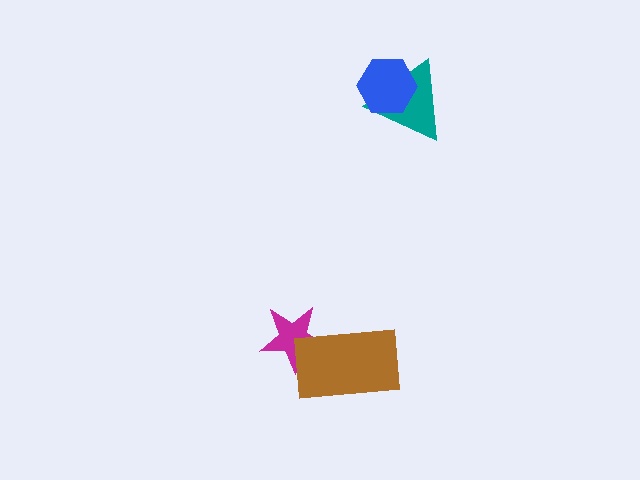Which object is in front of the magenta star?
The brown rectangle is in front of the magenta star.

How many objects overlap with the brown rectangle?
1 object overlaps with the brown rectangle.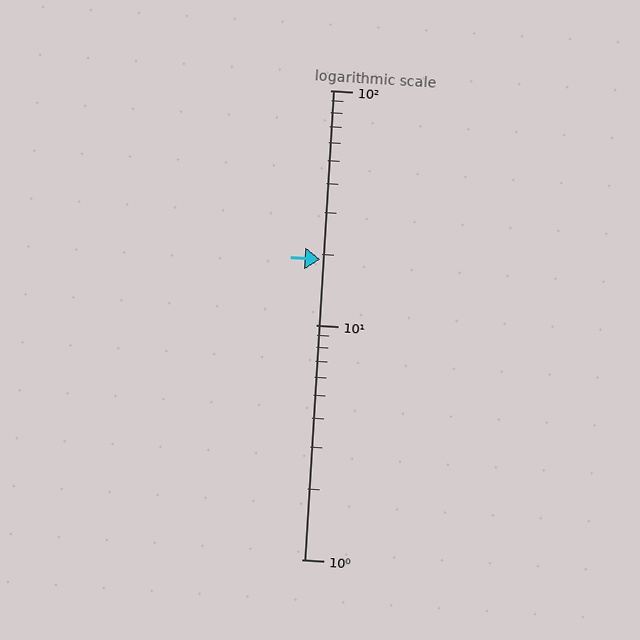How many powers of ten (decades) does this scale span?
The scale spans 2 decades, from 1 to 100.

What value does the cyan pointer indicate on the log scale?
The pointer indicates approximately 19.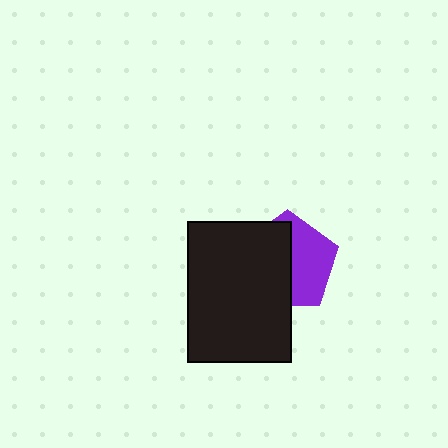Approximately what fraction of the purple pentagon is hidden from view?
Roughly 53% of the purple pentagon is hidden behind the black rectangle.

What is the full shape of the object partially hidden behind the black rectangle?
The partially hidden object is a purple pentagon.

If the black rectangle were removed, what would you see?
You would see the complete purple pentagon.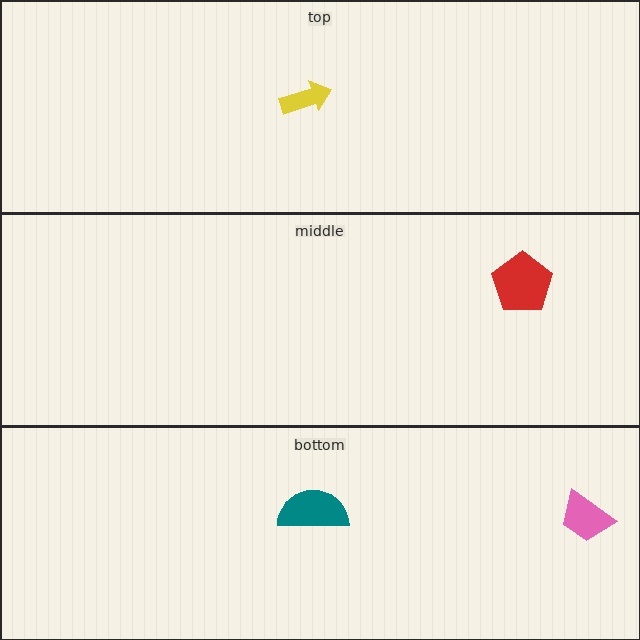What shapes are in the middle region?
The red pentagon.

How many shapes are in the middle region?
1.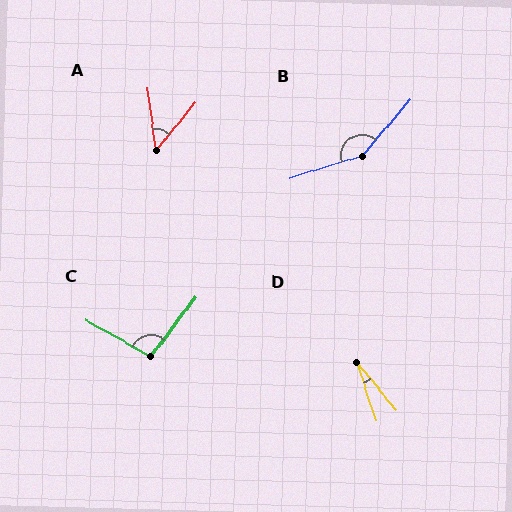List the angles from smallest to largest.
D (22°), A (46°), C (98°), B (147°).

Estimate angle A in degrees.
Approximately 46 degrees.